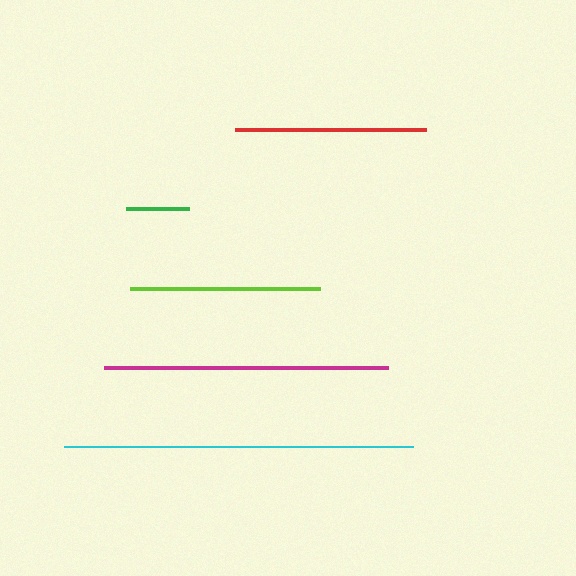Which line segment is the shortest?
The green line is the shortest at approximately 63 pixels.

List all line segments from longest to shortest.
From longest to shortest: cyan, magenta, red, lime, green.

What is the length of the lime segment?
The lime segment is approximately 190 pixels long.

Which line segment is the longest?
The cyan line is the longest at approximately 349 pixels.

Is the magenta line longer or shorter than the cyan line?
The cyan line is longer than the magenta line.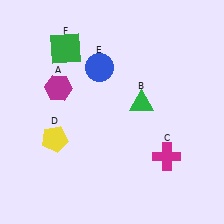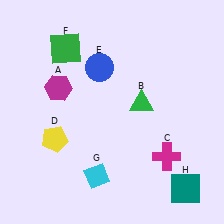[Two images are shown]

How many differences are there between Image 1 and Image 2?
There are 2 differences between the two images.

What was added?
A cyan diamond (G), a teal square (H) were added in Image 2.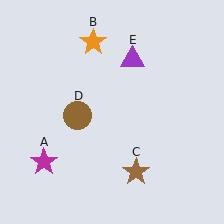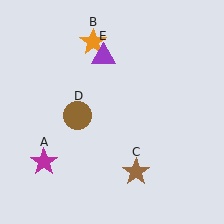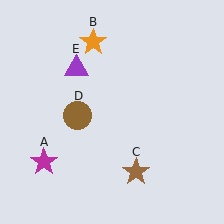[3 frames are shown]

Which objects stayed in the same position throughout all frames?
Magenta star (object A) and orange star (object B) and brown star (object C) and brown circle (object D) remained stationary.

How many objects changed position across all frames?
1 object changed position: purple triangle (object E).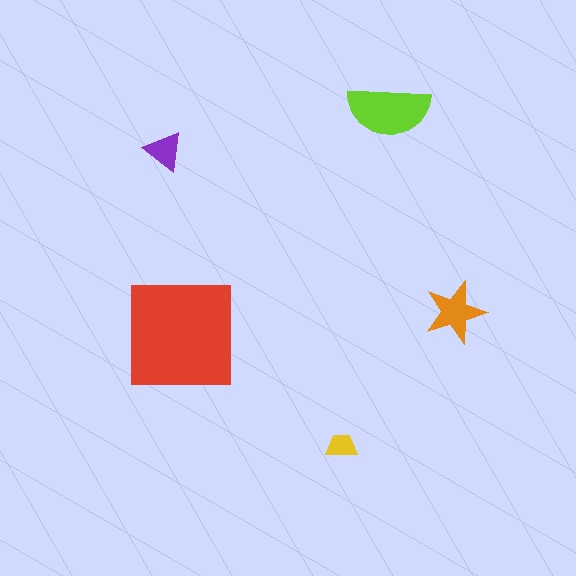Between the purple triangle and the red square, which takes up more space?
The red square.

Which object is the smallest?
The yellow trapezoid.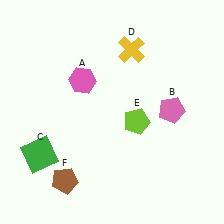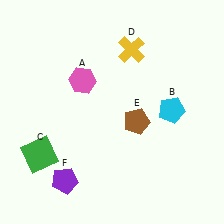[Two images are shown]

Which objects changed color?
B changed from pink to cyan. E changed from lime to brown. F changed from brown to purple.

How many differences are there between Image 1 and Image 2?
There are 3 differences between the two images.